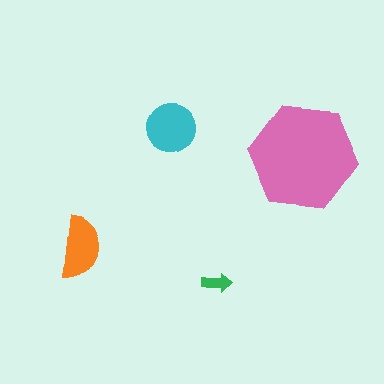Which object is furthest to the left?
The orange semicircle is leftmost.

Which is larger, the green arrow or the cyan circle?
The cyan circle.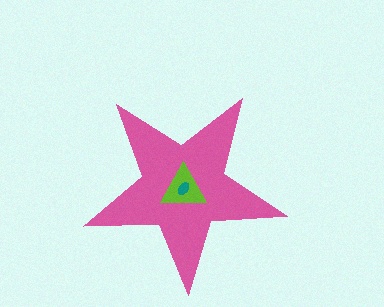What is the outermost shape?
The pink star.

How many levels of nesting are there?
3.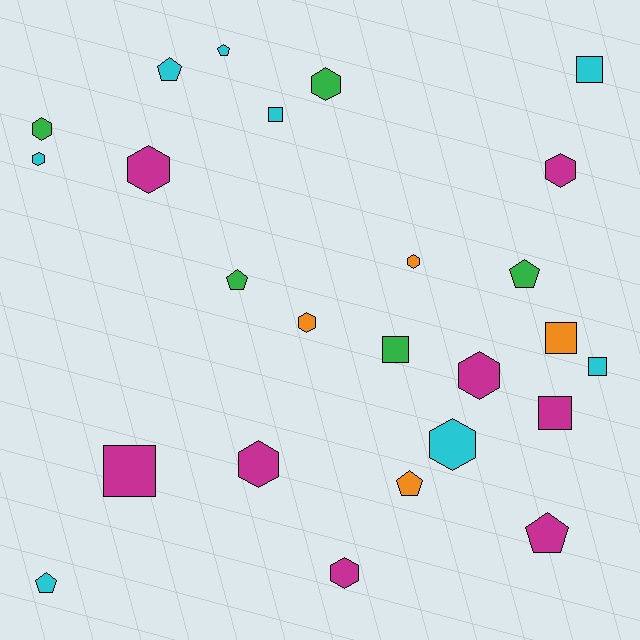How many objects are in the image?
There are 25 objects.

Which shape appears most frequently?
Hexagon, with 11 objects.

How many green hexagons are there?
There are 2 green hexagons.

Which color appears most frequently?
Cyan, with 8 objects.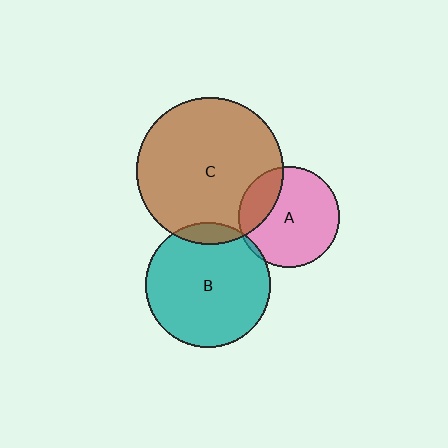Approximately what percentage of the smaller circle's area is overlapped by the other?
Approximately 5%.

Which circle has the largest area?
Circle C (brown).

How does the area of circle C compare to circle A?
Approximately 2.1 times.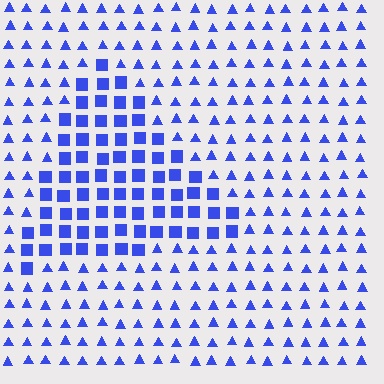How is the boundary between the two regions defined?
The boundary is defined by a change in element shape: squares inside vs. triangles outside. All elements share the same color and spacing.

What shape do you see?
I see a triangle.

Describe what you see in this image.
The image is filled with small blue elements arranged in a uniform grid. A triangle-shaped region contains squares, while the surrounding area contains triangles. The boundary is defined purely by the change in element shape.